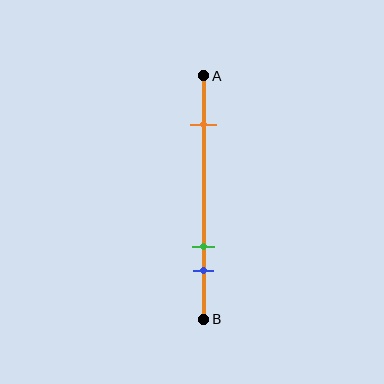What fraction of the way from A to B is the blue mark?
The blue mark is approximately 80% (0.8) of the way from A to B.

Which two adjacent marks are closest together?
The green and blue marks are the closest adjacent pair.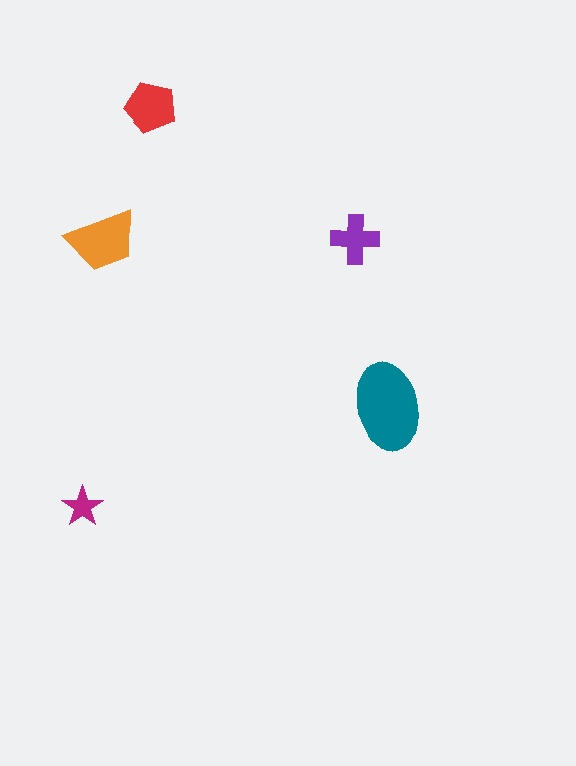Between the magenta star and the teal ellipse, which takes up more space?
The teal ellipse.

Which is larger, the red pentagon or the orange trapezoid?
The orange trapezoid.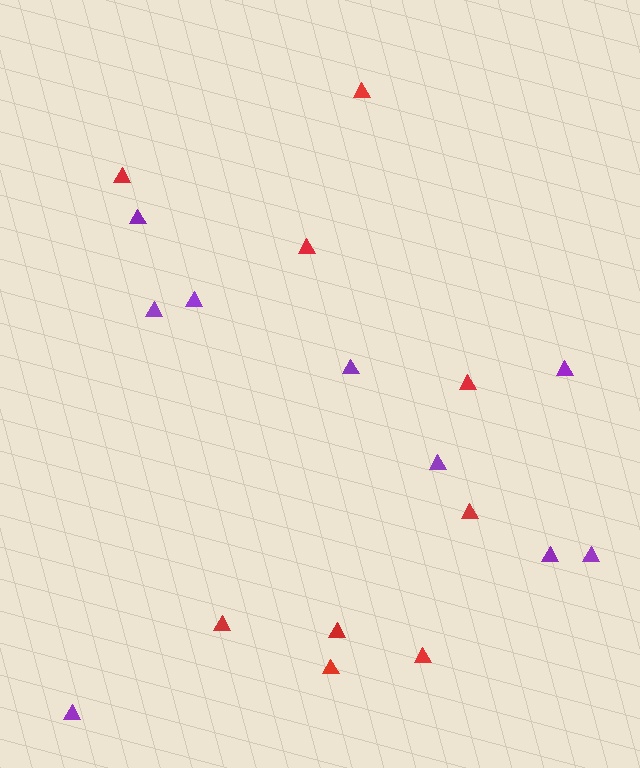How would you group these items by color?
There are 2 groups: one group of purple triangles (9) and one group of red triangles (9).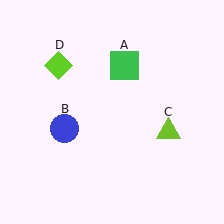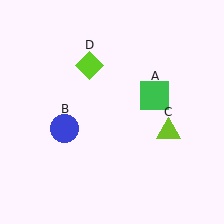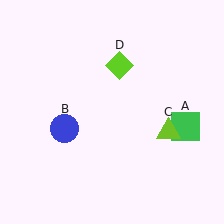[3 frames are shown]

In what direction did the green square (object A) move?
The green square (object A) moved down and to the right.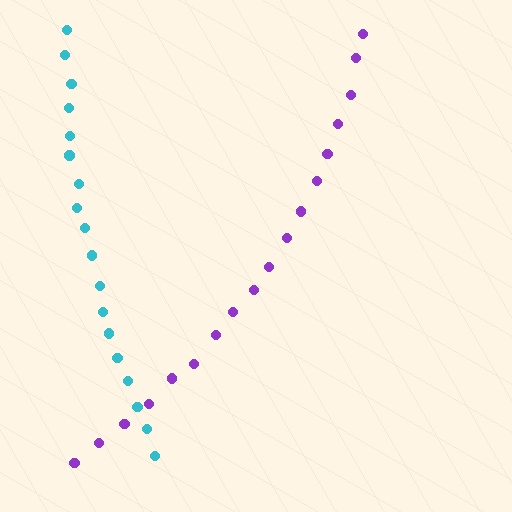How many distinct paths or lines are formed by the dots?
There are 2 distinct paths.